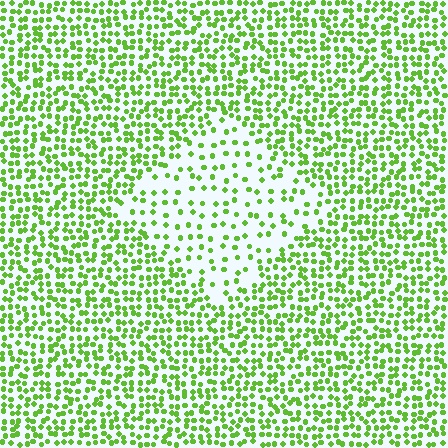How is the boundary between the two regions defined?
The boundary is defined by a change in element density (approximately 2.3x ratio). All elements are the same color, size, and shape.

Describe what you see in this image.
The image contains small lime elements arranged at two different densities. A diamond-shaped region is visible where the elements are less densely packed than the surrounding area.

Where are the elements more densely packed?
The elements are more densely packed outside the diamond boundary.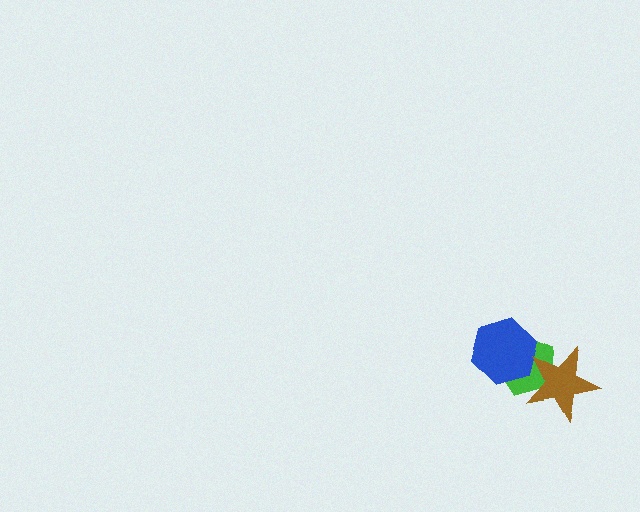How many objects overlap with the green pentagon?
2 objects overlap with the green pentagon.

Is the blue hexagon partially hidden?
Yes, it is partially covered by another shape.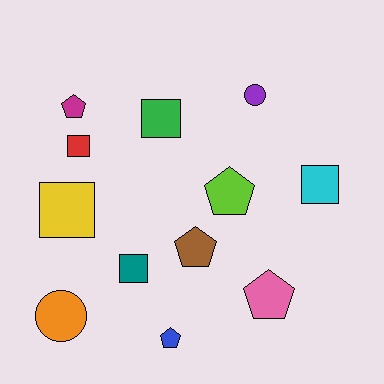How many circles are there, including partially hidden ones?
There are 2 circles.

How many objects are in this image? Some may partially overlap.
There are 12 objects.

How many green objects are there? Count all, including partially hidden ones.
There is 1 green object.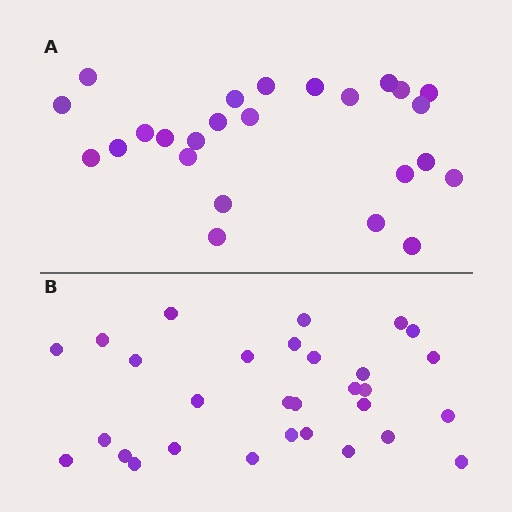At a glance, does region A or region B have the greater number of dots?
Region B (the bottom region) has more dots.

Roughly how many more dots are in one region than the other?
Region B has about 5 more dots than region A.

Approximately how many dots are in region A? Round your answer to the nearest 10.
About 20 dots. (The exact count is 25, which rounds to 20.)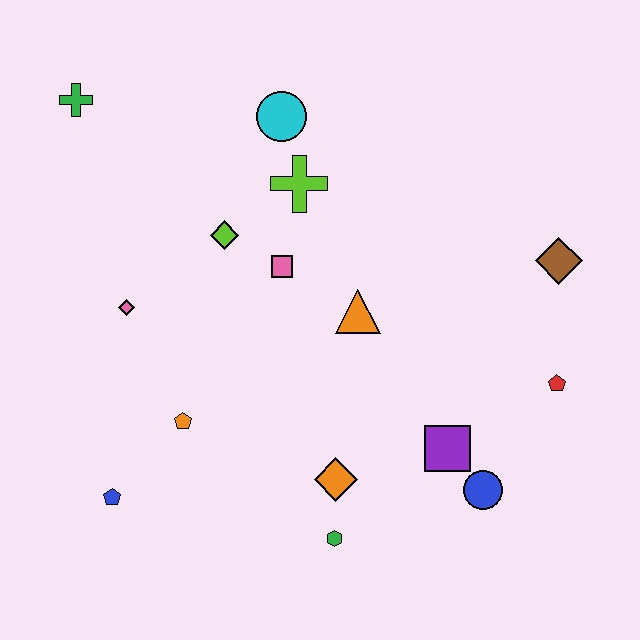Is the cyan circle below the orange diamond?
No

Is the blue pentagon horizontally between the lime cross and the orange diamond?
No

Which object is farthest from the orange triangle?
The green cross is farthest from the orange triangle.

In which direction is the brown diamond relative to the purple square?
The brown diamond is above the purple square.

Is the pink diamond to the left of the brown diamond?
Yes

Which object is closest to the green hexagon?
The orange diamond is closest to the green hexagon.